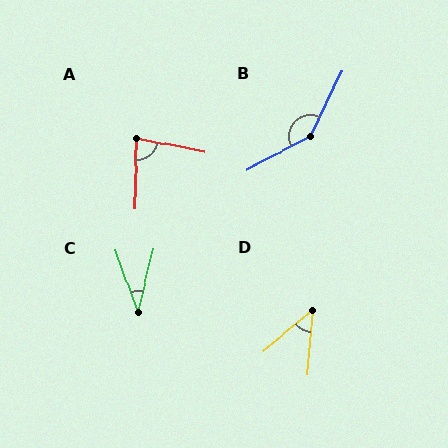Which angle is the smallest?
C, at approximately 33 degrees.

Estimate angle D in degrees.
Approximately 46 degrees.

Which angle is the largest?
B, at approximately 142 degrees.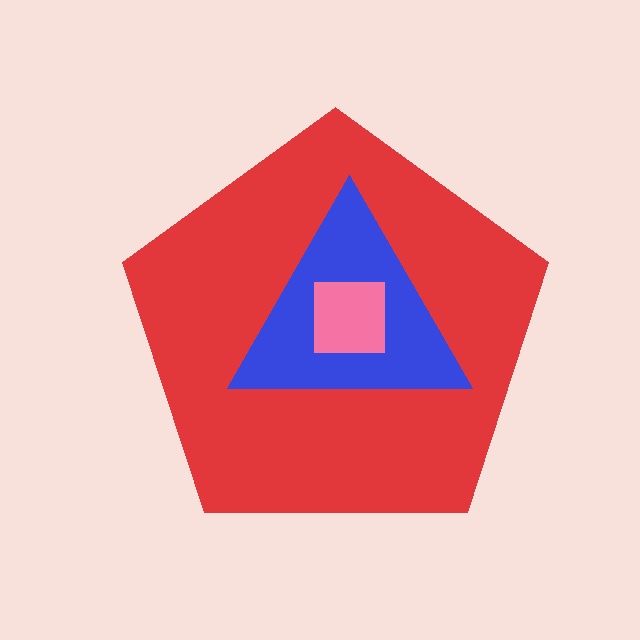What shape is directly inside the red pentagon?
The blue triangle.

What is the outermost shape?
The red pentagon.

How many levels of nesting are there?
3.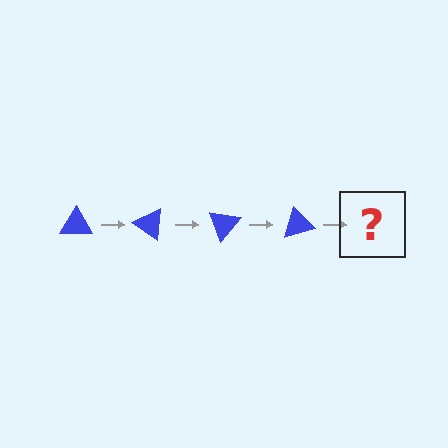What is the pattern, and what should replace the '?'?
The pattern is that the triangle rotates 35 degrees each step. The '?' should be a blue triangle rotated 140 degrees.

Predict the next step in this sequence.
The next step is a blue triangle rotated 140 degrees.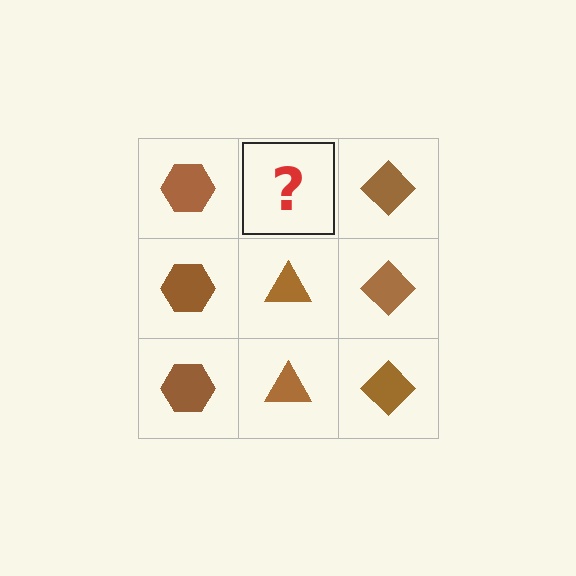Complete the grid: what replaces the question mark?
The question mark should be replaced with a brown triangle.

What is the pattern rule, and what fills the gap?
The rule is that each column has a consistent shape. The gap should be filled with a brown triangle.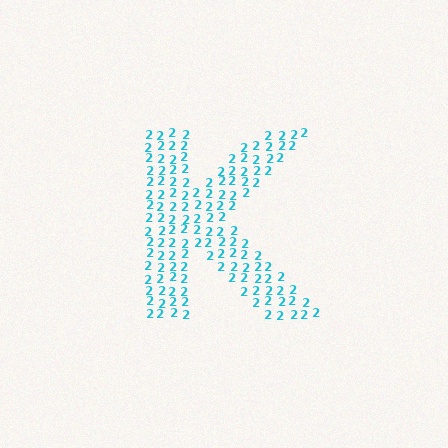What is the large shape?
The large shape is the letter K.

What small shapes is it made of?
It is made of small digit 2's.